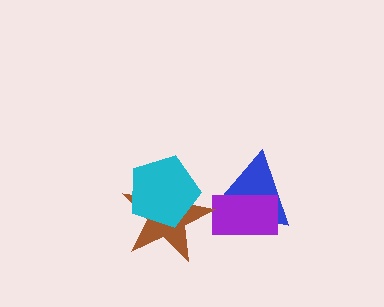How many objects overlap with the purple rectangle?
1 object overlaps with the purple rectangle.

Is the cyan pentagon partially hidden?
No, no other shape covers it.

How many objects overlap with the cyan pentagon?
1 object overlaps with the cyan pentagon.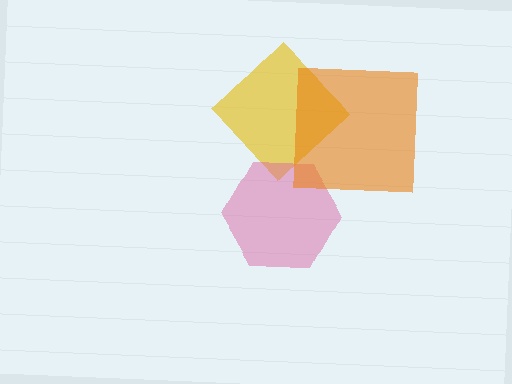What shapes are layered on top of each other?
The layered shapes are: a yellow diamond, a pink hexagon, an orange square.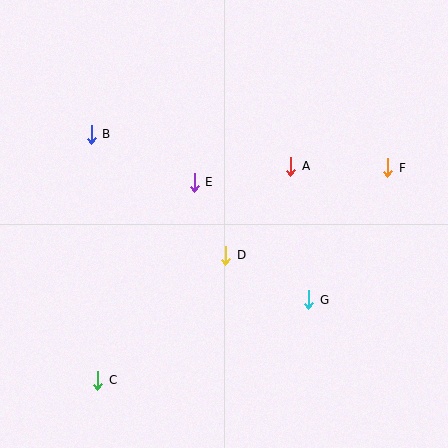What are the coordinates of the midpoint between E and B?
The midpoint between E and B is at (143, 158).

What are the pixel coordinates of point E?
Point E is at (194, 182).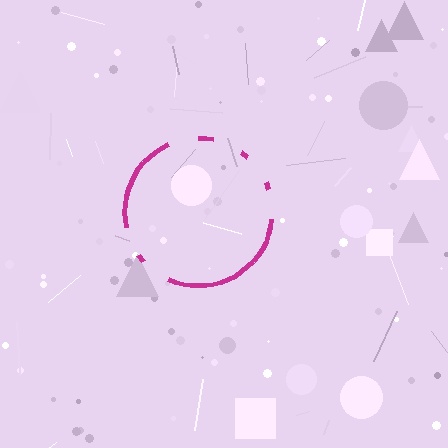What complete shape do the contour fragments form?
The contour fragments form a circle.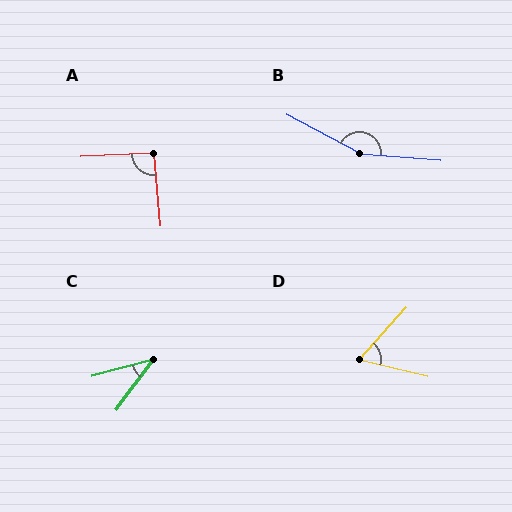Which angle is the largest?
B, at approximately 156 degrees.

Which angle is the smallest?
C, at approximately 39 degrees.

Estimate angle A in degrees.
Approximately 93 degrees.